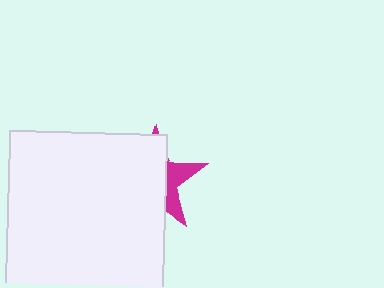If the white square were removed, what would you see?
You would see the complete magenta star.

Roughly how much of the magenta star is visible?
A small part of it is visible (roughly 31%).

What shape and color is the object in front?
The object in front is a white square.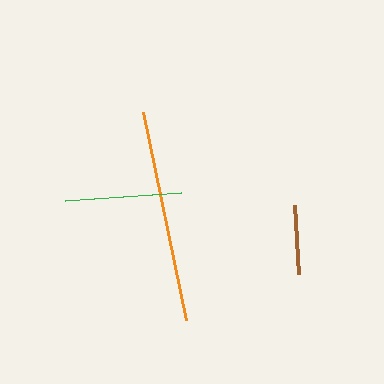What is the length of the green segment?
The green segment is approximately 117 pixels long.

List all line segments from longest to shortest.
From longest to shortest: orange, green, brown.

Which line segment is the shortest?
The brown line is the shortest at approximately 69 pixels.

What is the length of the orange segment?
The orange segment is approximately 213 pixels long.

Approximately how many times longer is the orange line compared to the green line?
The orange line is approximately 1.8 times the length of the green line.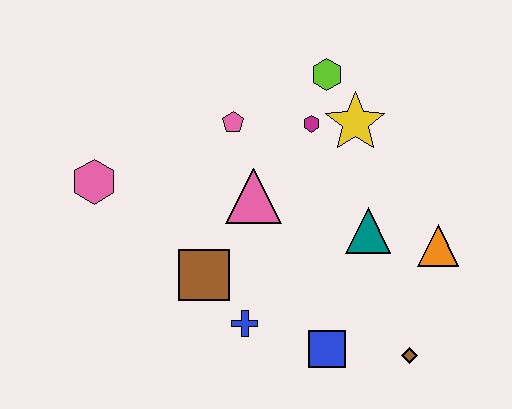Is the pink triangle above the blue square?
Yes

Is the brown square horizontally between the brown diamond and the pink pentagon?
No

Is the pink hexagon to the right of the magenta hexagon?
No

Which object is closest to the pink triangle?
The pink pentagon is closest to the pink triangle.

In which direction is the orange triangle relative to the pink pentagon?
The orange triangle is to the right of the pink pentagon.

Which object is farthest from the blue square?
The pink hexagon is farthest from the blue square.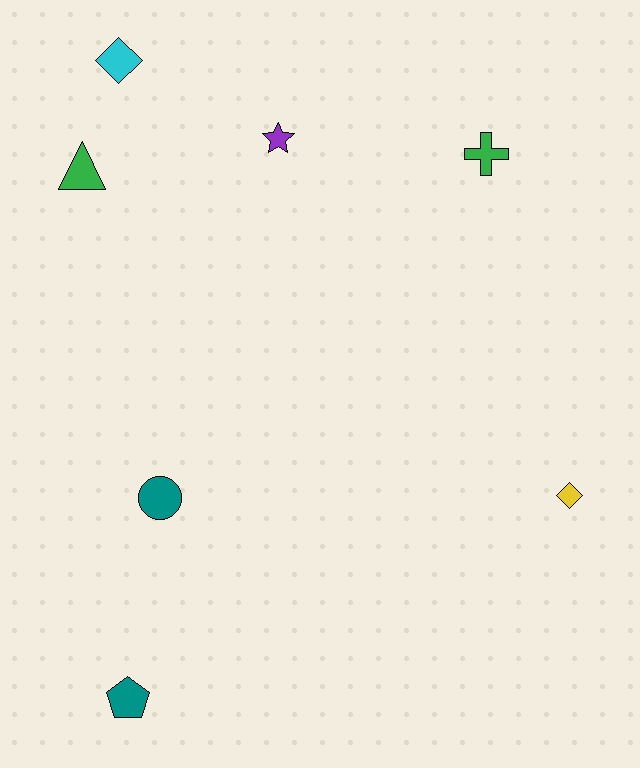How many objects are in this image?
There are 7 objects.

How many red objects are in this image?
There are no red objects.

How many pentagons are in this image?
There is 1 pentagon.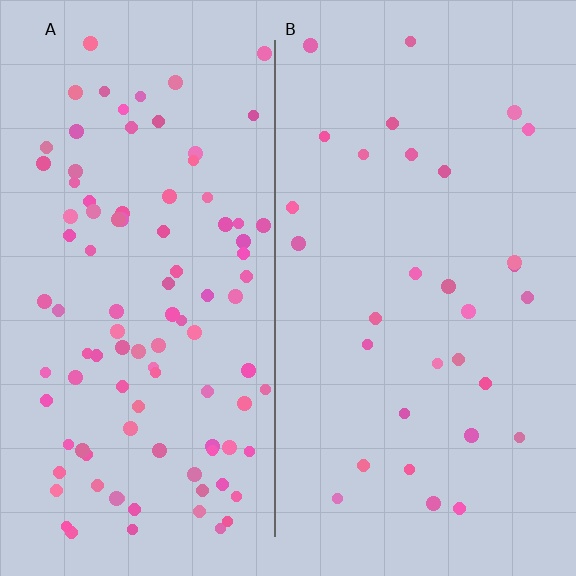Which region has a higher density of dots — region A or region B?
A (the left).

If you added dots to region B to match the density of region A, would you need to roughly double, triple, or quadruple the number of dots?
Approximately triple.